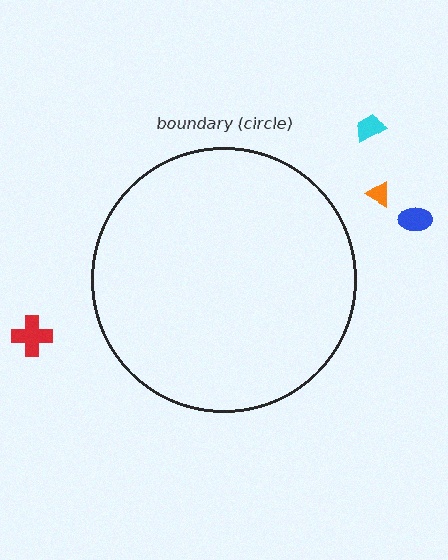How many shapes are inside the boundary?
0 inside, 4 outside.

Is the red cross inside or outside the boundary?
Outside.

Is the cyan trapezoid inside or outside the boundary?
Outside.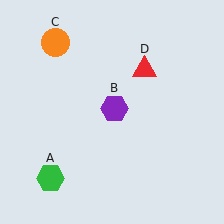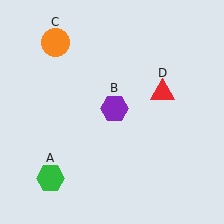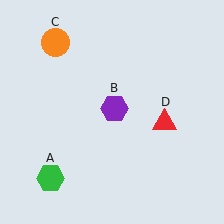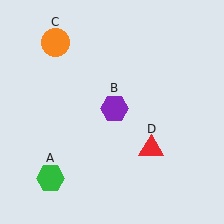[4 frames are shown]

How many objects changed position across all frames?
1 object changed position: red triangle (object D).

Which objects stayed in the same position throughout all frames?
Green hexagon (object A) and purple hexagon (object B) and orange circle (object C) remained stationary.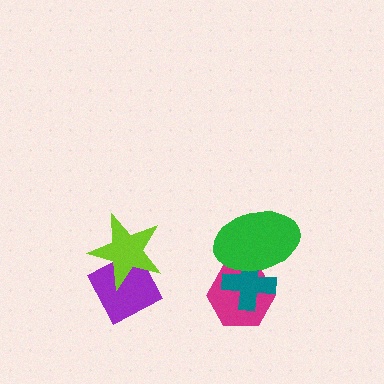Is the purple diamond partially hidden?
Yes, it is partially covered by another shape.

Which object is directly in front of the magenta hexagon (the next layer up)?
The teal cross is directly in front of the magenta hexagon.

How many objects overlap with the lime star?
1 object overlaps with the lime star.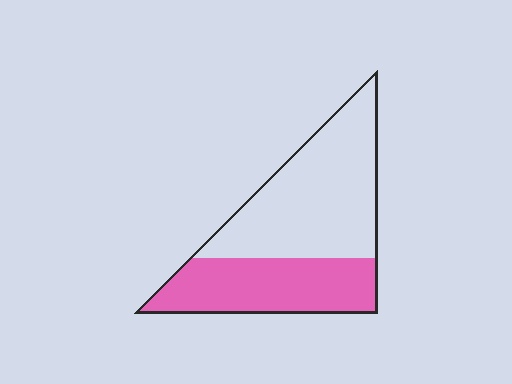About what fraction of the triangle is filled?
About two fifths (2/5).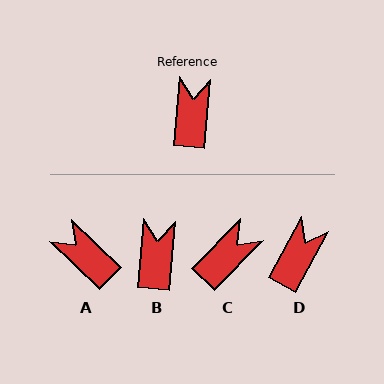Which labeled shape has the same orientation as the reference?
B.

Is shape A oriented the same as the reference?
No, it is off by about 51 degrees.